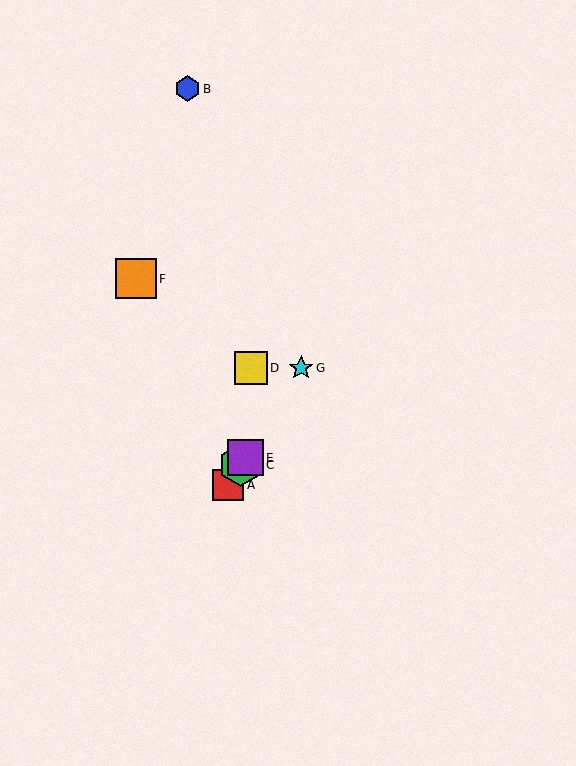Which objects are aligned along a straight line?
Objects A, C, E, G are aligned along a straight line.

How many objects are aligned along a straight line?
4 objects (A, C, E, G) are aligned along a straight line.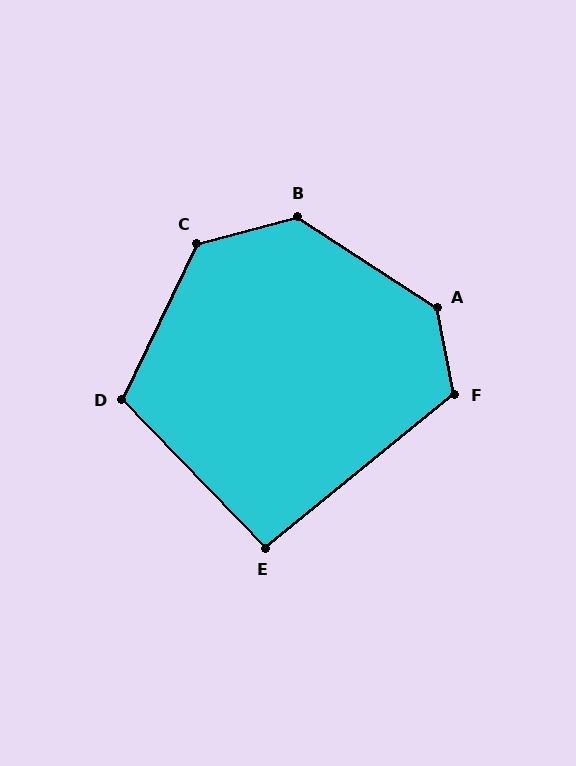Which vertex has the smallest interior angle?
E, at approximately 95 degrees.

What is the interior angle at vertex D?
Approximately 110 degrees (obtuse).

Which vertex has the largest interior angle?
A, at approximately 135 degrees.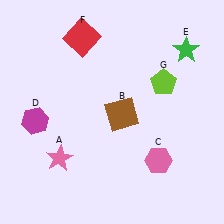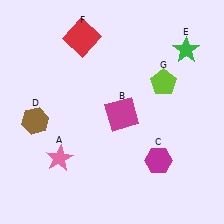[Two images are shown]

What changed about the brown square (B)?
In Image 1, B is brown. In Image 2, it changed to magenta.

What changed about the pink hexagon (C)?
In Image 1, C is pink. In Image 2, it changed to magenta.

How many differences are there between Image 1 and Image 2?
There are 3 differences between the two images.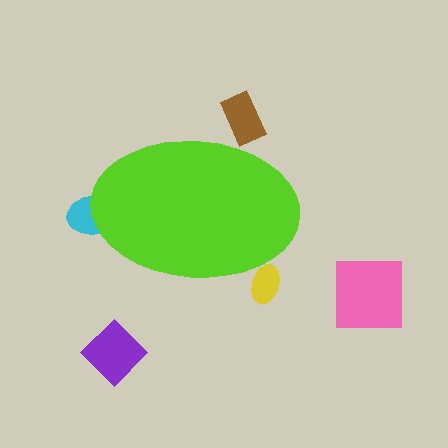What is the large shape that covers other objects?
A lime ellipse.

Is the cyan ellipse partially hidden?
Yes, the cyan ellipse is partially hidden behind the lime ellipse.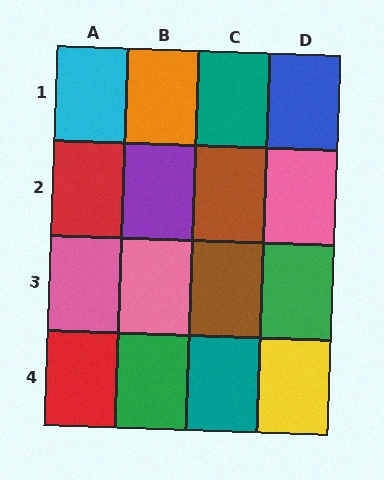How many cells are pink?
3 cells are pink.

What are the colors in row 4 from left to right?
Red, green, teal, yellow.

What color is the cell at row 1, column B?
Orange.